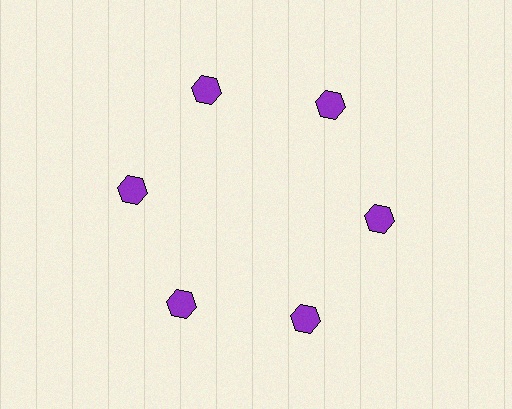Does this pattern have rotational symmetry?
Yes, this pattern has 6-fold rotational symmetry. It looks the same after rotating 60 degrees around the center.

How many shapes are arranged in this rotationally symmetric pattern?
There are 6 shapes, arranged in 6 groups of 1.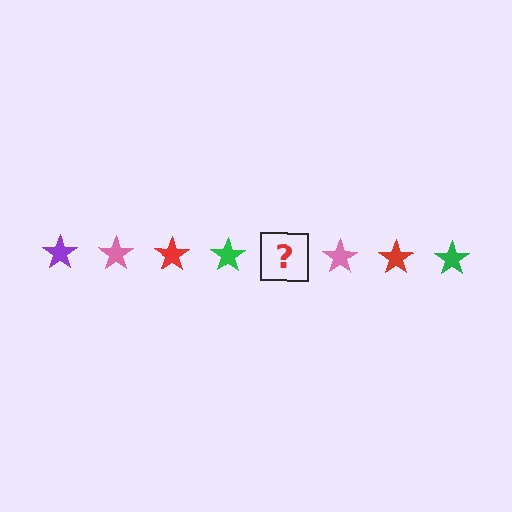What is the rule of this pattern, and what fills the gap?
The rule is that the pattern cycles through purple, pink, red, green stars. The gap should be filled with a purple star.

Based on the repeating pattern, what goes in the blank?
The blank should be a purple star.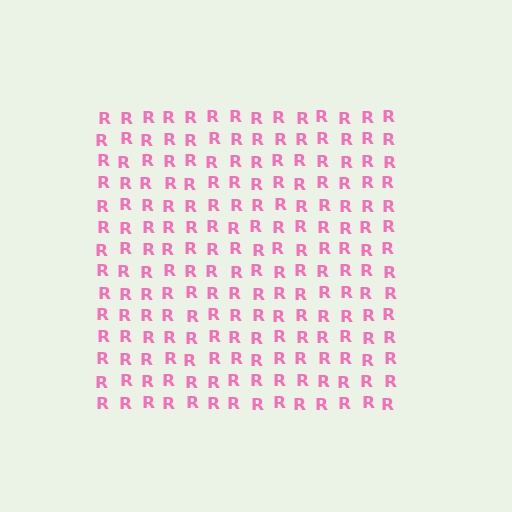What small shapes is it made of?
It is made of small letter R's.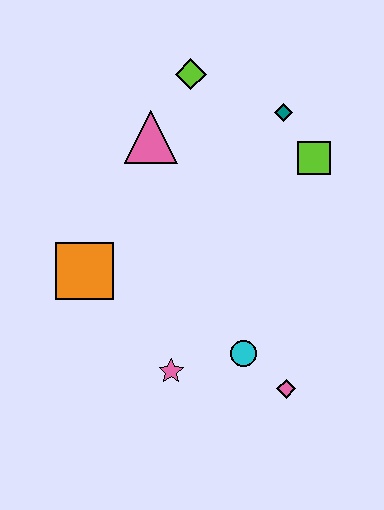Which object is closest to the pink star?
The cyan circle is closest to the pink star.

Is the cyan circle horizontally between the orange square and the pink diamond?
Yes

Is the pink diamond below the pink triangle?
Yes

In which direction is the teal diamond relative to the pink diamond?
The teal diamond is above the pink diamond.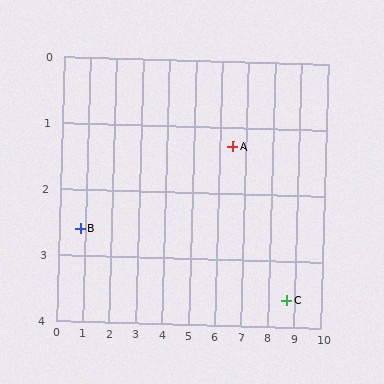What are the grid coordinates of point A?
Point A is at approximately (6.5, 1.3).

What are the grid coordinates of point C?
Point C is at approximately (8.7, 3.6).